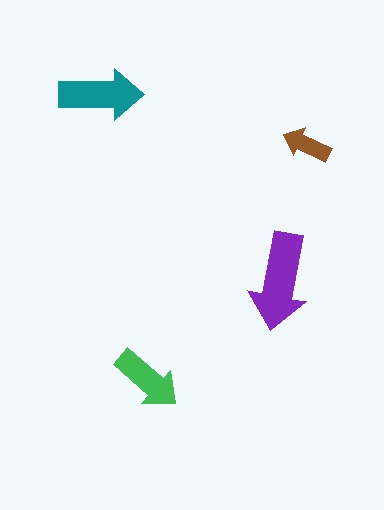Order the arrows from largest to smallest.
the purple one, the teal one, the green one, the brown one.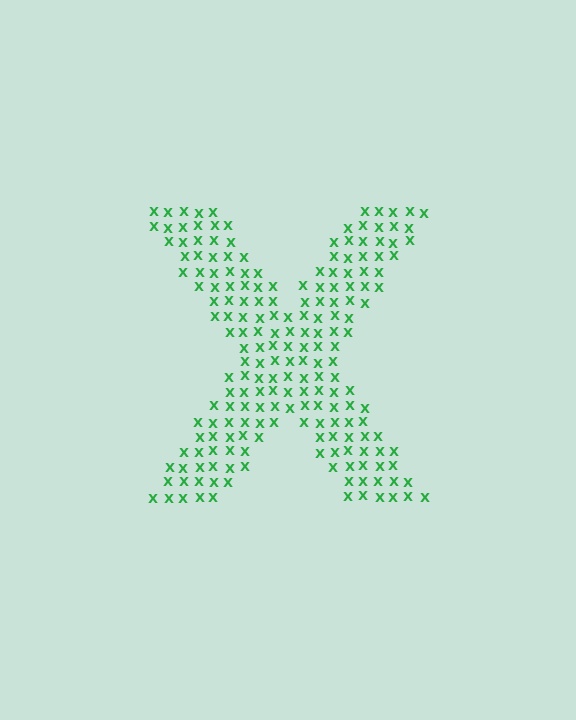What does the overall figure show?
The overall figure shows the letter X.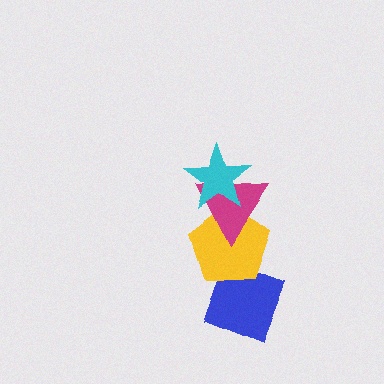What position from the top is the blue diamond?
The blue diamond is 4th from the top.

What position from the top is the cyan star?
The cyan star is 1st from the top.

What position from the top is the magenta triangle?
The magenta triangle is 2nd from the top.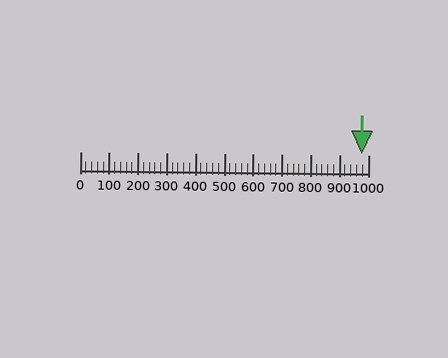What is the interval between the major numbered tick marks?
The major tick marks are spaced 100 units apart.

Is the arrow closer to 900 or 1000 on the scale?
The arrow is closer to 1000.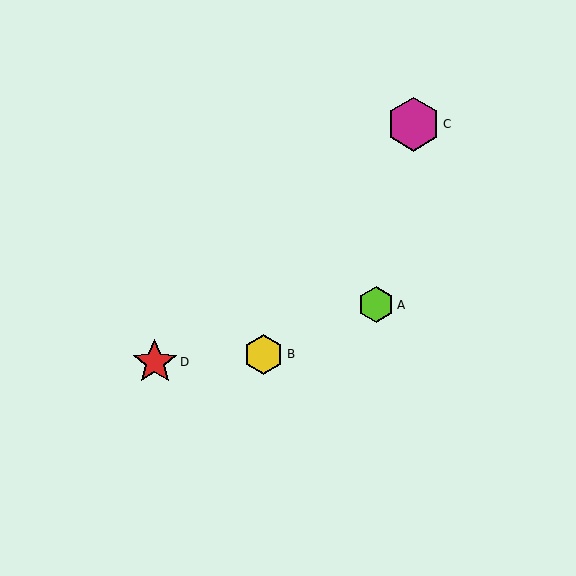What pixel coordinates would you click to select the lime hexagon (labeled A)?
Click at (376, 305) to select the lime hexagon A.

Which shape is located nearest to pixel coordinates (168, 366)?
The red star (labeled D) at (155, 362) is nearest to that location.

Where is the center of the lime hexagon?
The center of the lime hexagon is at (376, 305).